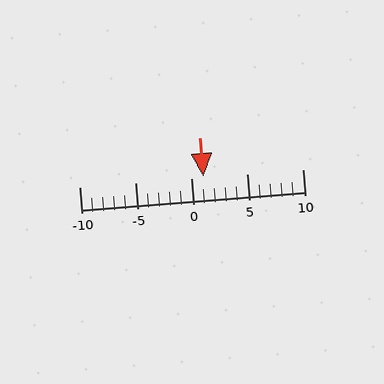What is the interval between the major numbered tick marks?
The major tick marks are spaced 5 units apart.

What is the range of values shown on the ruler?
The ruler shows values from -10 to 10.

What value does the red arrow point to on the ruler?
The red arrow points to approximately 1.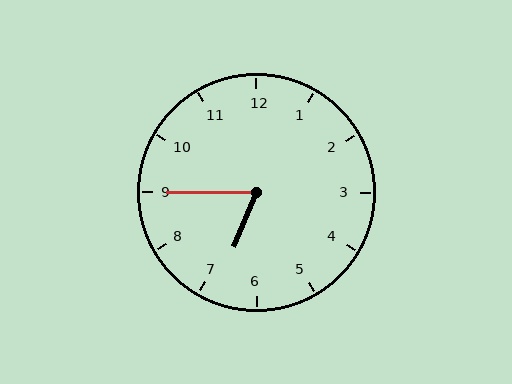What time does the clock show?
6:45.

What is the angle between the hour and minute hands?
Approximately 68 degrees.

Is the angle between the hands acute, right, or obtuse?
It is acute.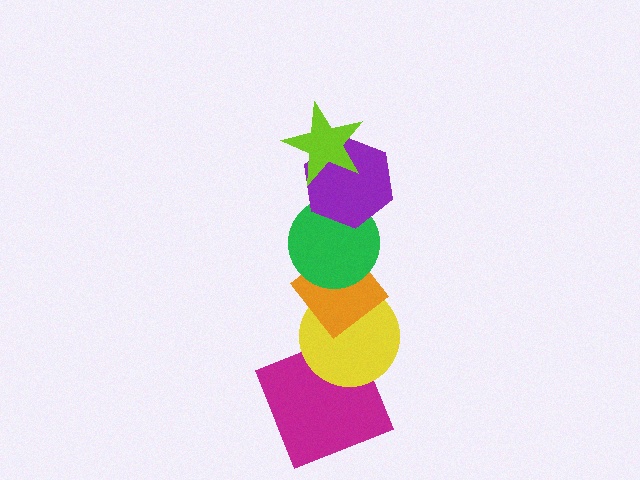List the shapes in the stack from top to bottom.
From top to bottom: the lime star, the purple hexagon, the green circle, the orange diamond, the yellow circle, the magenta square.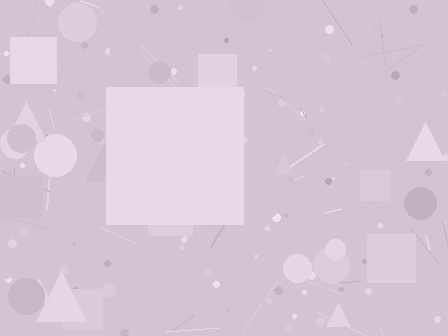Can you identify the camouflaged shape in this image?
The camouflaged shape is a square.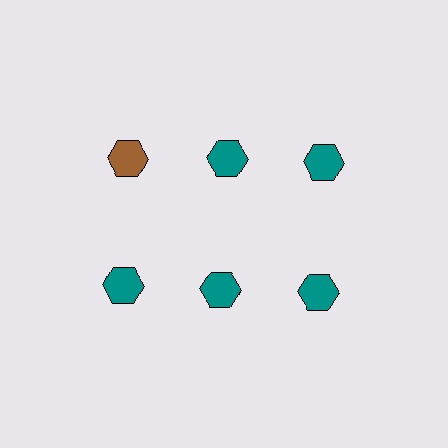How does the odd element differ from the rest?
It has a different color: brown instead of teal.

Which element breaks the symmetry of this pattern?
The brown hexagon in the top row, leftmost column breaks the symmetry. All other shapes are teal hexagons.